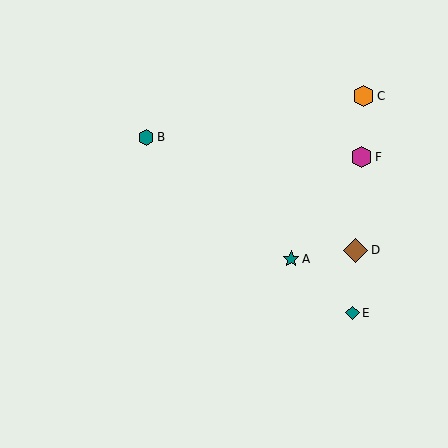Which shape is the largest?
The brown diamond (labeled D) is the largest.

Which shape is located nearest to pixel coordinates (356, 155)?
The magenta hexagon (labeled F) at (361, 157) is nearest to that location.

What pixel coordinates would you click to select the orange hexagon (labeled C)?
Click at (363, 96) to select the orange hexagon C.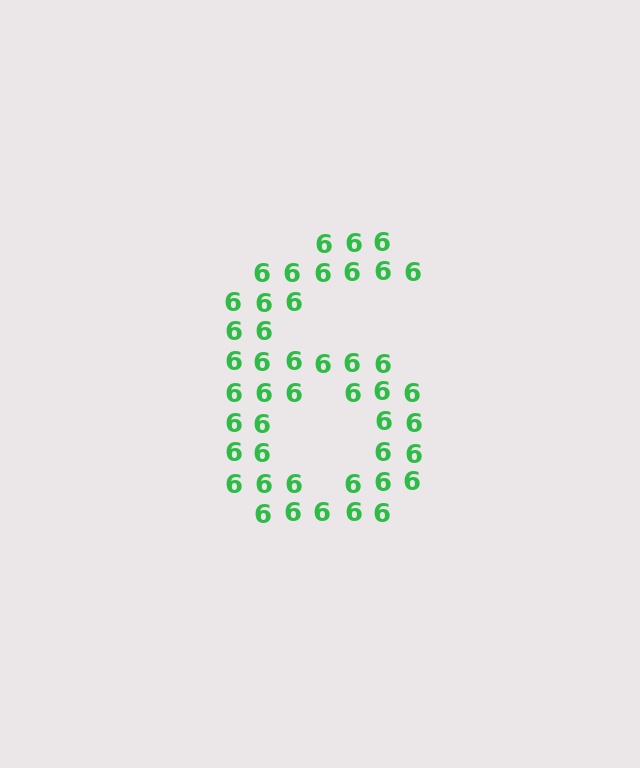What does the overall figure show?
The overall figure shows the digit 6.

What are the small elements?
The small elements are digit 6's.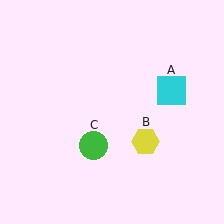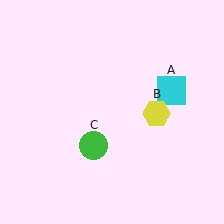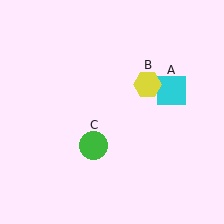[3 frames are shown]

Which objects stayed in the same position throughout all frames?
Cyan square (object A) and green circle (object C) remained stationary.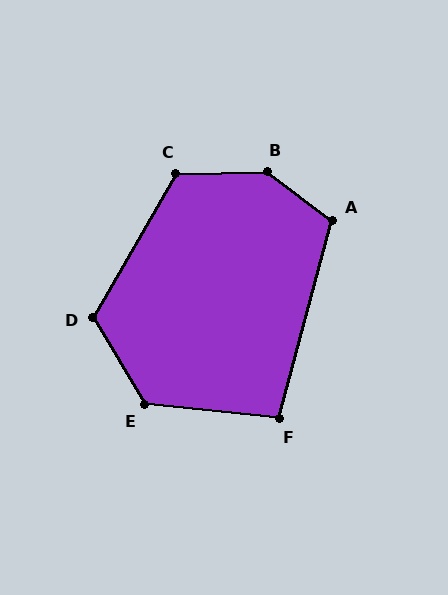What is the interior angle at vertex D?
Approximately 119 degrees (obtuse).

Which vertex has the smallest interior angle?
F, at approximately 99 degrees.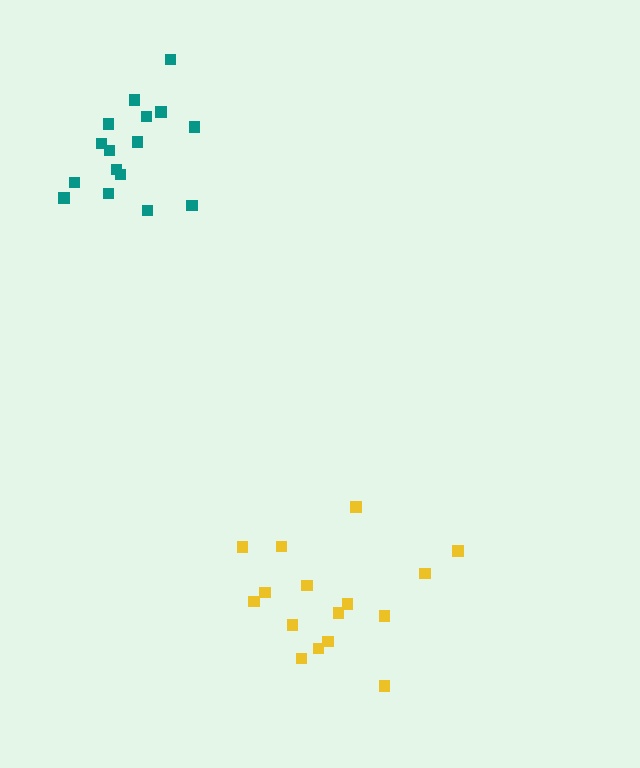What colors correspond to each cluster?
The clusters are colored: teal, yellow.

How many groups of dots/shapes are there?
There are 2 groups.